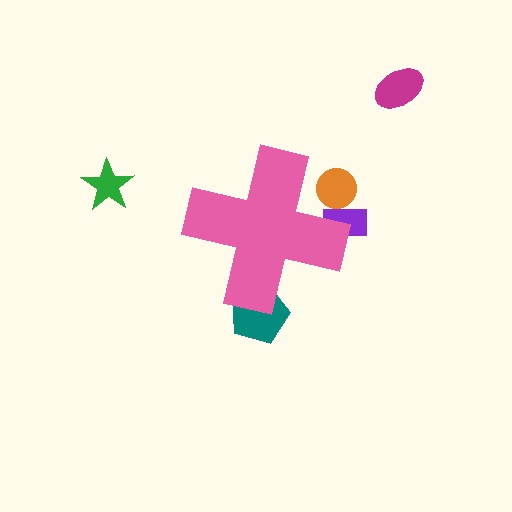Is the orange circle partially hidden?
Yes, the orange circle is partially hidden behind the pink cross.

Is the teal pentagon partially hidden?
Yes, the teal pentagon is partially hidden behind the pink cross.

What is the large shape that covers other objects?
A pink cross.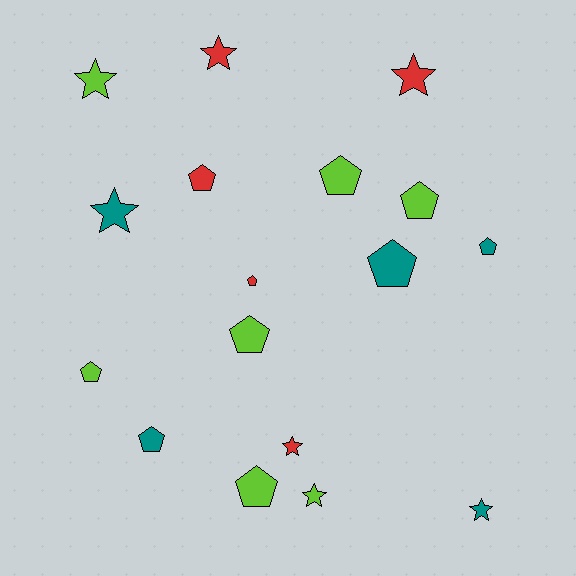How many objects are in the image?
There are 17 objects.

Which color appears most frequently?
Lime, with 7 objects.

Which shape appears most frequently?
Pentagon, with 10 objects.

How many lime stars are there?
There are 2 lime stars.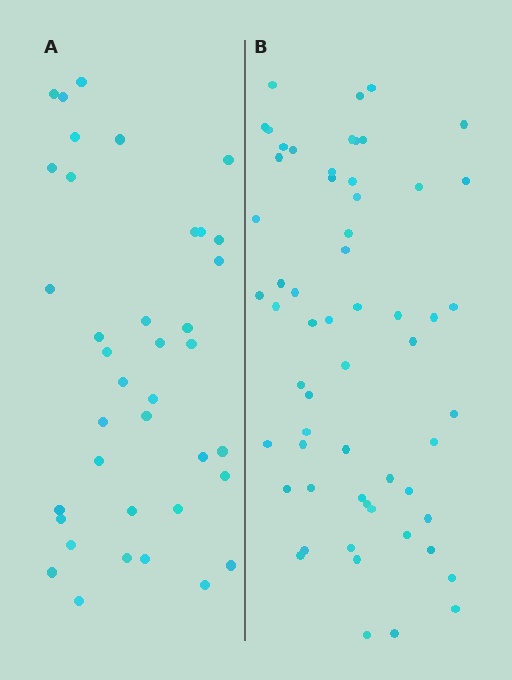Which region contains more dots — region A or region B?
Region B (the right region) has more dots.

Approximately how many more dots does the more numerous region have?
Region B has approximately 20 more dots than region A.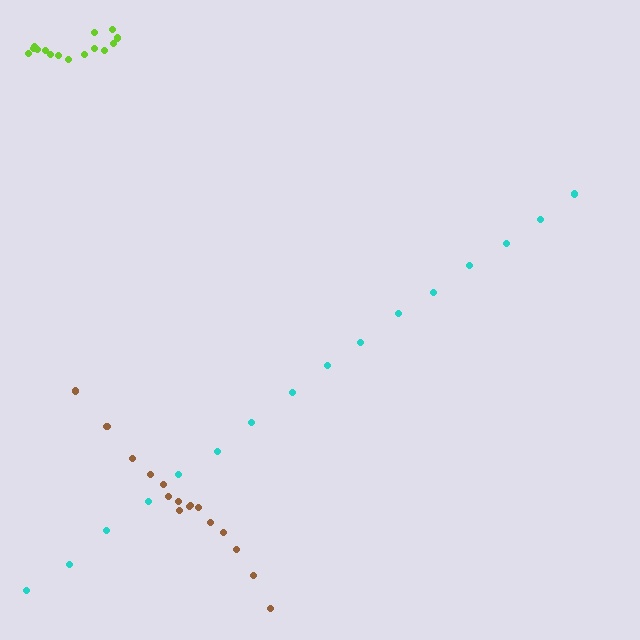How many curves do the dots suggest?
There are 3 distinct paths.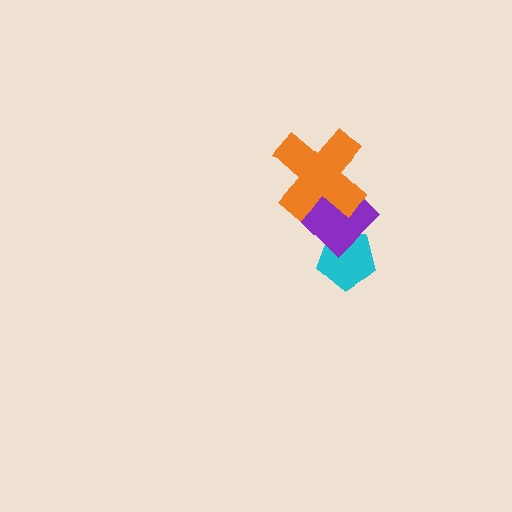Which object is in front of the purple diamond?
The orange cross is in front of the purple diamond.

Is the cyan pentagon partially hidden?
Yes, it is partially covered by another shape.